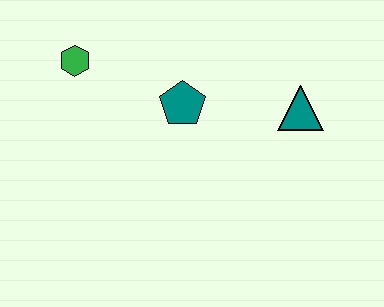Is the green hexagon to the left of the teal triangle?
Yes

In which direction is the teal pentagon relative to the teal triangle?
The teal pentagon is to the left of the teal triangle.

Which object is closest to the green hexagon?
The teal pentagon is closest to the green hexagon.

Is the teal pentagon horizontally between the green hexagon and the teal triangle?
Yes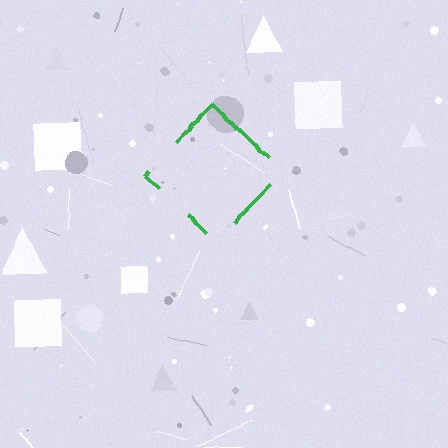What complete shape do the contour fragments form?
The contour fragments form a diamond.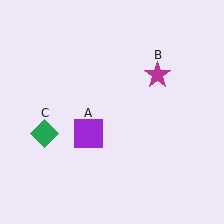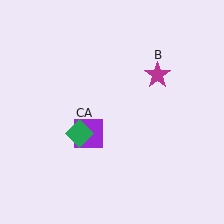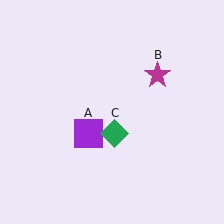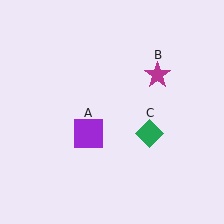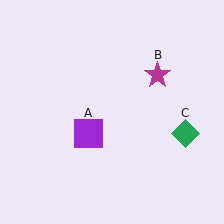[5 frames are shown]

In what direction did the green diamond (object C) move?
The green diamond (object C) moved right.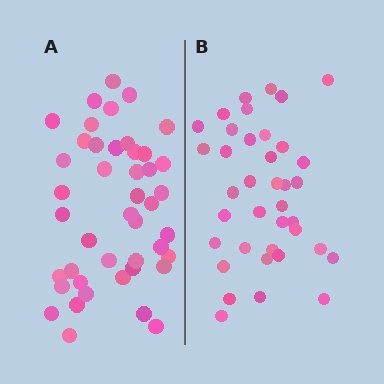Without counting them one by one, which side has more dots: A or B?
Region A (the left region) has more dots.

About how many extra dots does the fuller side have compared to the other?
Region A has about 6 more dots than region B.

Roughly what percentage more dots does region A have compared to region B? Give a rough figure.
About 15% more.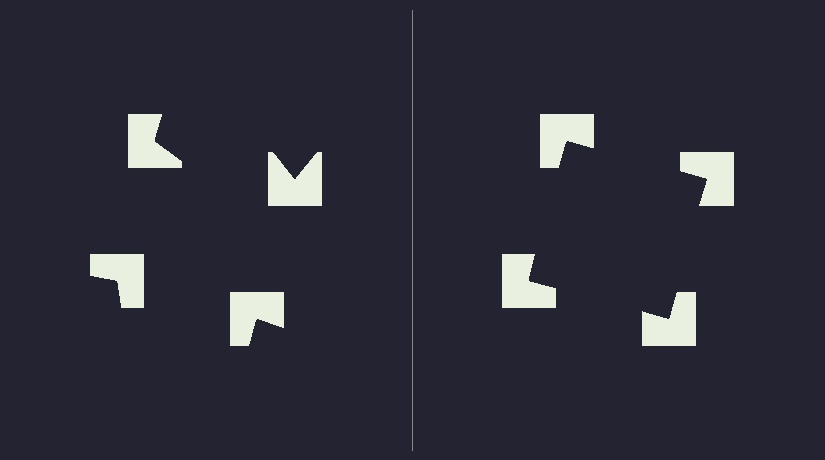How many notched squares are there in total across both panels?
8 — 4 on each side.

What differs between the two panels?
The notched squares are positioned identically on both sides; only the wedge orientations differ. On the right they align to a square; on the left they are misaligned.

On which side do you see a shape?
An illusory square appears on the right side. On the left side the wedge cuts are rotated, so no coherent shape forms.